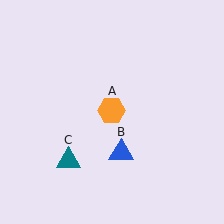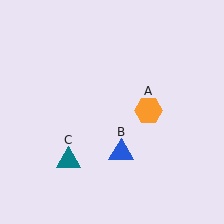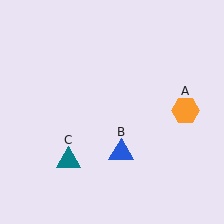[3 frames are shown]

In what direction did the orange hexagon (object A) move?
The orange hexagon (object A) moved right.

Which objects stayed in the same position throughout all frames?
Blue triangle (object B) and teal triangle (object C) remained stationary.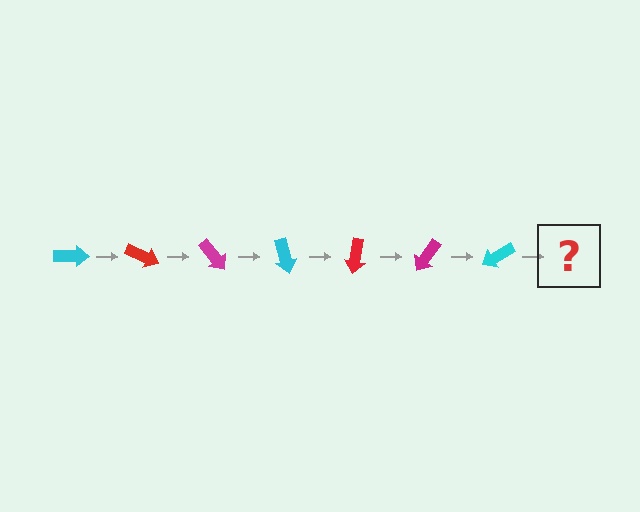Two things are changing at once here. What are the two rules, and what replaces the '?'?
The two rules are that it rotates 25 degrees each step and the color cycles through cyan, red, and magenta. The '?' should be a red arrow, rotated 175 degrees from the start.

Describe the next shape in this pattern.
It should be a red arrow, rotated 175 degrees from the start.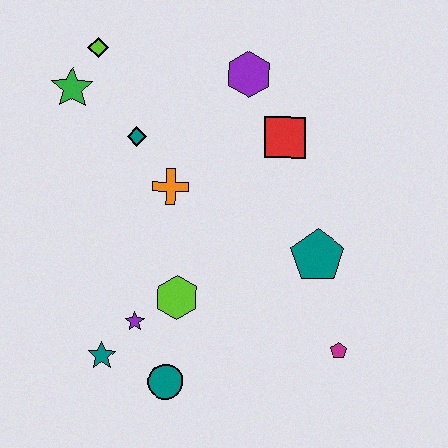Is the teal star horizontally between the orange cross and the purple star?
No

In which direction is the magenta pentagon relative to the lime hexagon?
The magenta pentagon is to the right of the lime hexagon.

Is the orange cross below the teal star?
No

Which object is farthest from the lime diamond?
The magenta pentagon is farthest from the lime diamond.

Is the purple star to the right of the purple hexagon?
No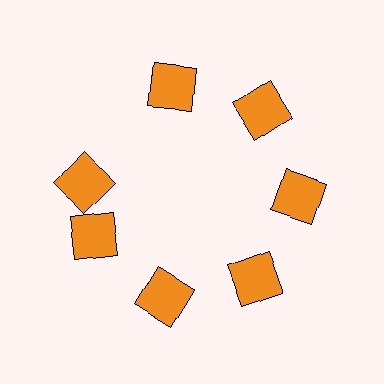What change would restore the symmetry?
The symmetry would be restored by rotating it back into even spacing with its neighbors so that all 7 squares sit at equal angles and equal distance from the center.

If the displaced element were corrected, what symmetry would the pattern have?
It would have 7-fold rotational symmetry — the pattern would map onto itself every 51 degrees.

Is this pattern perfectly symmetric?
No. The 7 orange squares are arranged in a ring, but one element near the 10 o'clock position is rotated out of alignment along the ring, breaking the 7-fold rotational symmetry.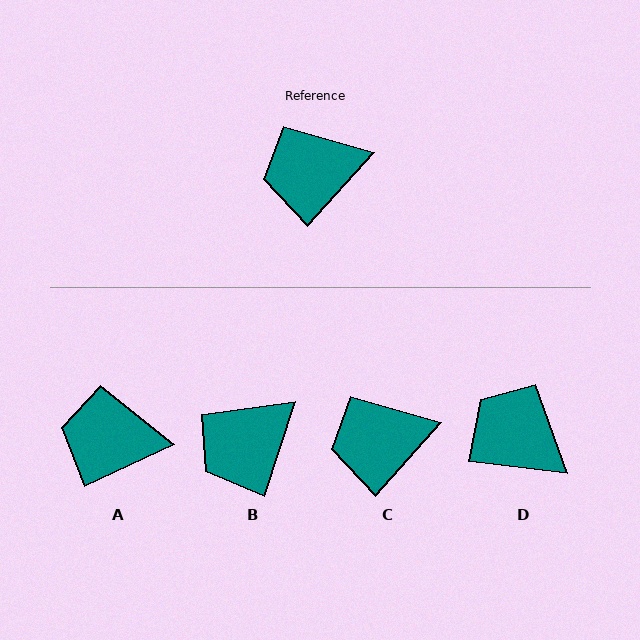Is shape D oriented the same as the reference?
No, it is off by about 55 degrees.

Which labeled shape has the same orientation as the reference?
C.